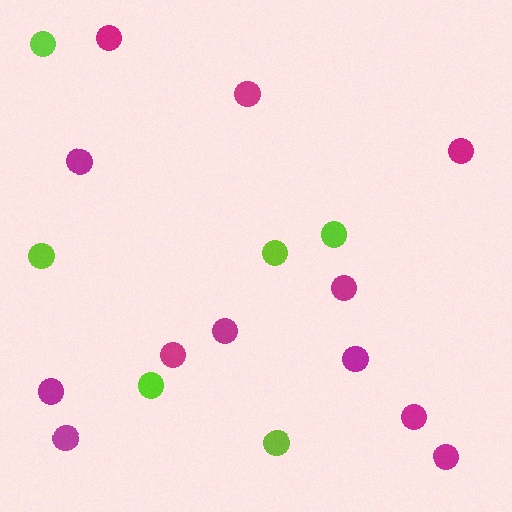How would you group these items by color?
There are 2 groups: one group of lime circles (6) and one group of magenta circles (12).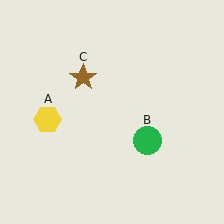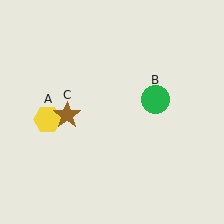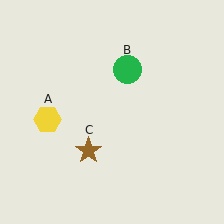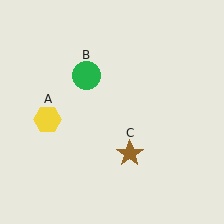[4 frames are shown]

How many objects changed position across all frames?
2 objects changed position: green circle (object B), brown star (object C).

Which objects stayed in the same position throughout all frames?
Yellow hexagon (object A) remained stationary.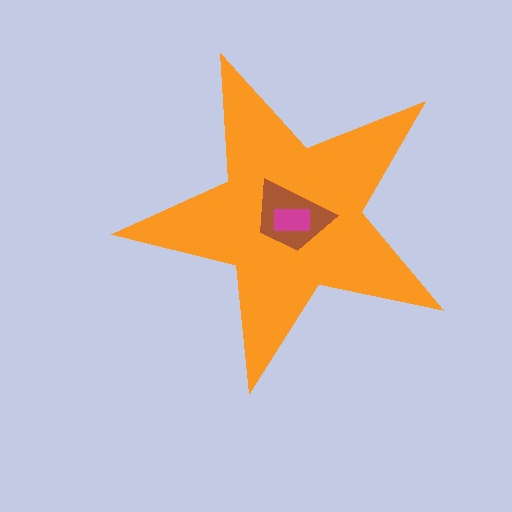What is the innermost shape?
The magenta rectangle.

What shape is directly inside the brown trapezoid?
The magenta rectangle.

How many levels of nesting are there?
3.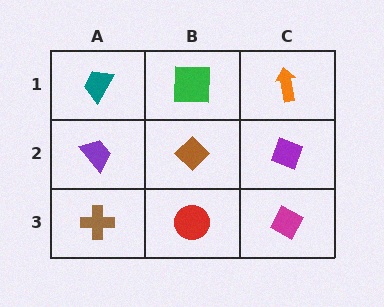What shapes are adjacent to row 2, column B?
A green square (row 1, column B), a red circle (row 3, column B), a purple trapezoid (row 2, column A), a purple diamond (row 2, column C).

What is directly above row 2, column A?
A teal trapezoid.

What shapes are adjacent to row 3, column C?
A purple diamond (row 2, column C), a red circle (row 3, column B).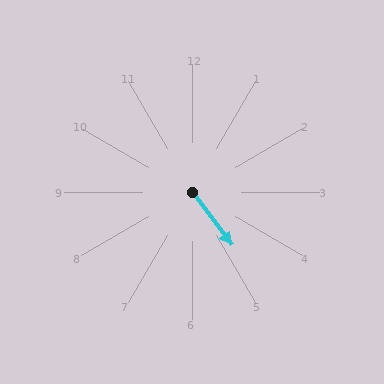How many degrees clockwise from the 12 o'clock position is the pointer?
Approximately 143 degrees.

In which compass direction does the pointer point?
Southeast.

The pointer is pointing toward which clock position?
Roughly 5 o'clock.